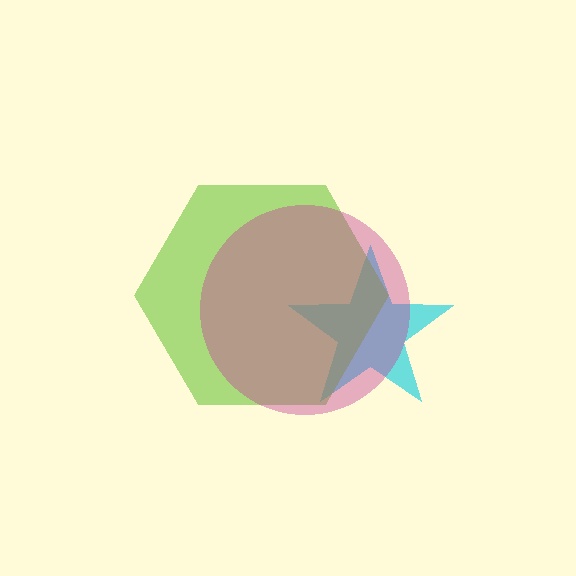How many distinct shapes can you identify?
There are 3 distinct shapes: a cyan star, a lime hexagon, a magenta circle.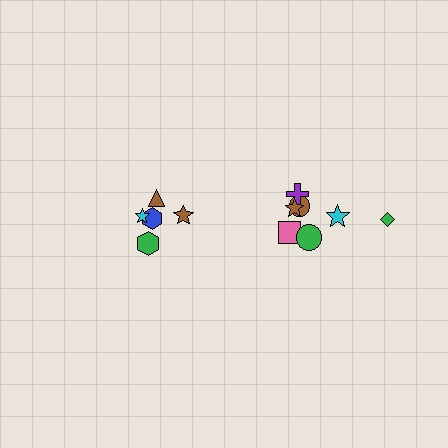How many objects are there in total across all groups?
There are 12 objects.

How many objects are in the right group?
There are 7 objects.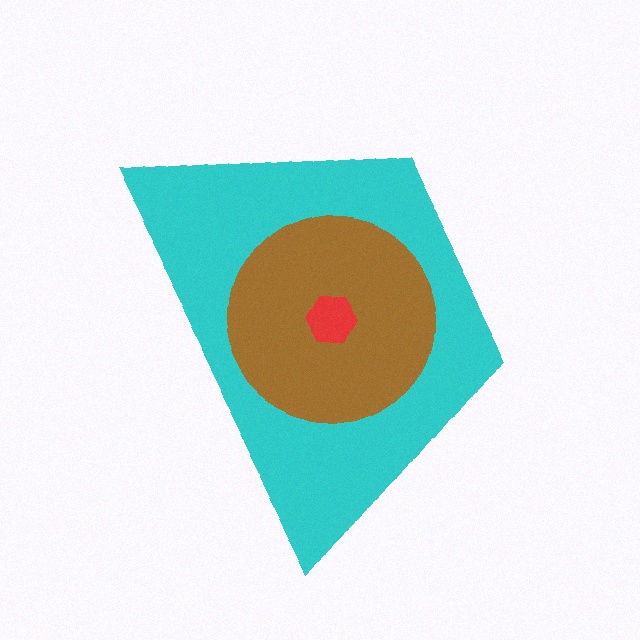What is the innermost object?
The red hexagon.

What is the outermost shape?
The cyan trapezoid.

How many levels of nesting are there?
3.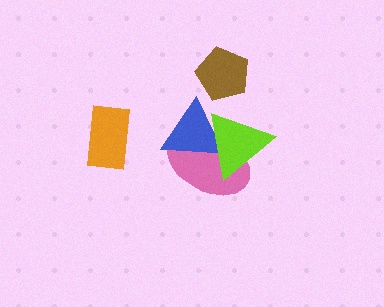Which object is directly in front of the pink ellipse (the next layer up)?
The blue triangle is directly in front of the pink ellipse.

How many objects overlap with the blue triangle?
2 objects overlap with the blue triangle.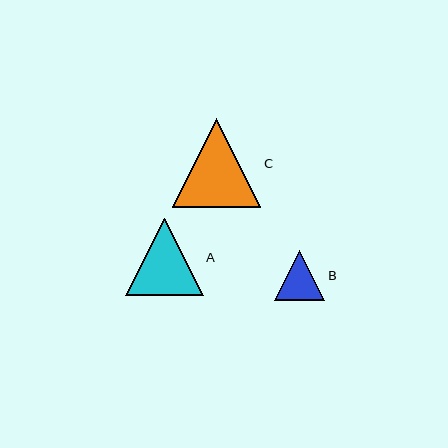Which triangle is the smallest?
Triangle B is the smallest with a size of approximately 51 pixels.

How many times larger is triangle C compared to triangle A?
Triangle C is approximately 1.1 times the size of triangle A.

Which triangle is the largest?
Triangle C is the largest with a size of approximately 89 pixels.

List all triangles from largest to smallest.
From largest to smallest: C, A, B.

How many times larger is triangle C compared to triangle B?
Triangle C is approximately 1.8 times the size of triangle B.